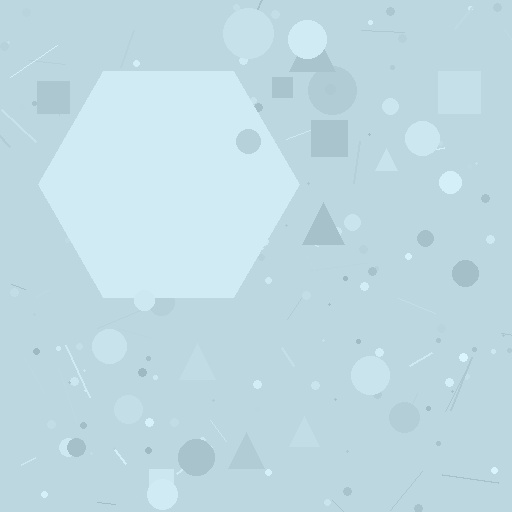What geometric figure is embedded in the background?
A hexagon is embedded in the background.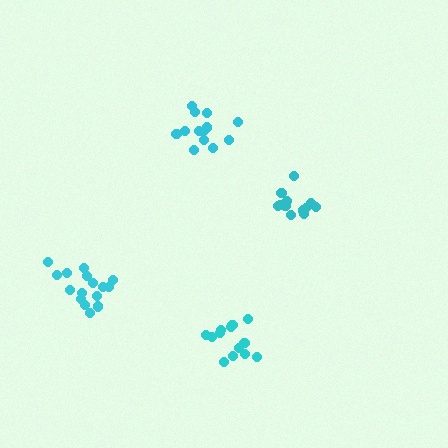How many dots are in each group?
Group 1: 13 dots, Group 2: 16 dots, Group 3: 13 dots, Group 4: 12 dots (54 total).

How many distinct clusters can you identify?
There are 4 distinct clusters.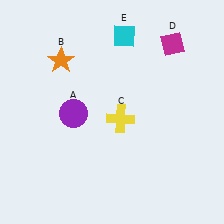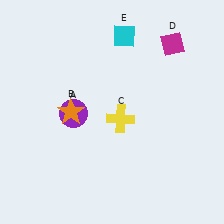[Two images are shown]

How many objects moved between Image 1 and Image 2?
1 object moved between the two images.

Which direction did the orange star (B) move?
The orange star (B) moved down.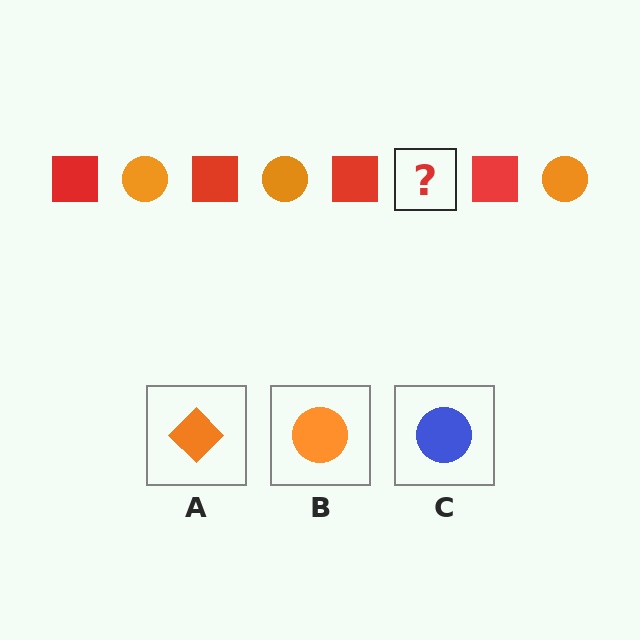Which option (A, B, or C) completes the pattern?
B.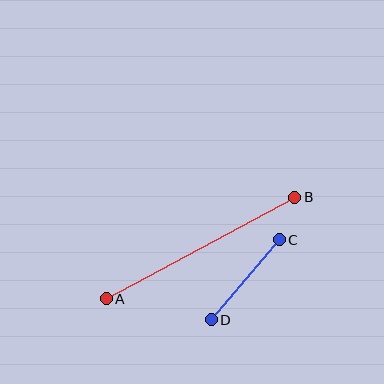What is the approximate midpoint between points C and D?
The midpoint is at approximately (245, 280) pixels.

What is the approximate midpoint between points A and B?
The midpoint is at approximately (201, 248) pixels.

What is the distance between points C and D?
The distance is approximately 105 pixels.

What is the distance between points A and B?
The distance is approximately 214 pixels.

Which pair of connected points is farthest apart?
Points A and B are farthest apart.